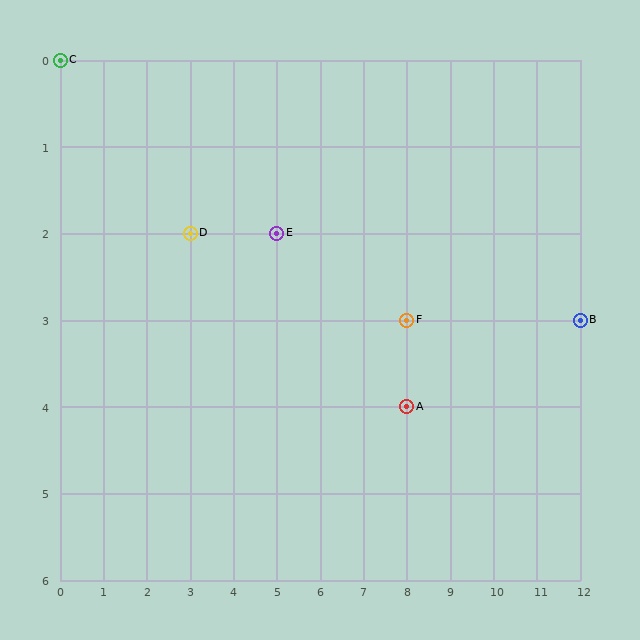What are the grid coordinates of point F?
Point F is at grid coordinates (8, 3).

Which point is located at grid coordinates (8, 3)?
Point F is at (8, 3).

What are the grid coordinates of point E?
Point E is at grid coordinates (5, 2).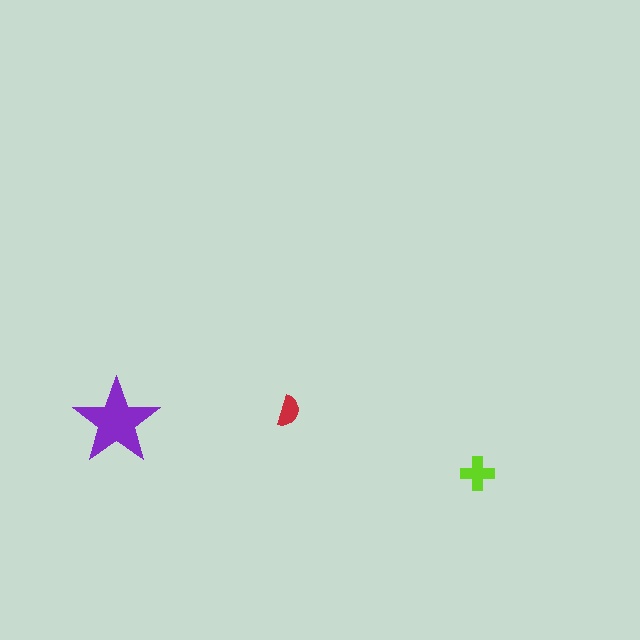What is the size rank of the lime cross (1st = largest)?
2nd.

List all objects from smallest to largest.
The red semicircle, the lime cross, the purple star.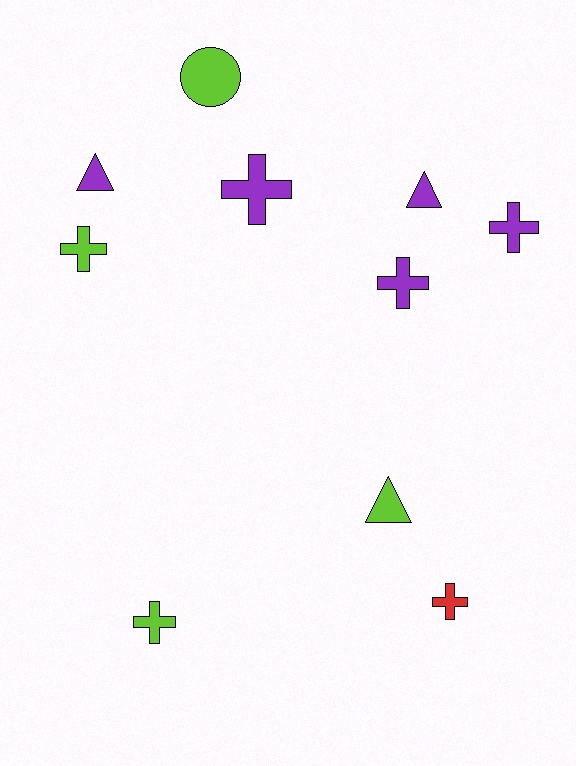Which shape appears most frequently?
Cross, with 6 objects.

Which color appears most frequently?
Purple, with 5 objects.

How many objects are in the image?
There are 10 objects.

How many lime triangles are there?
There is 1 lime triangle.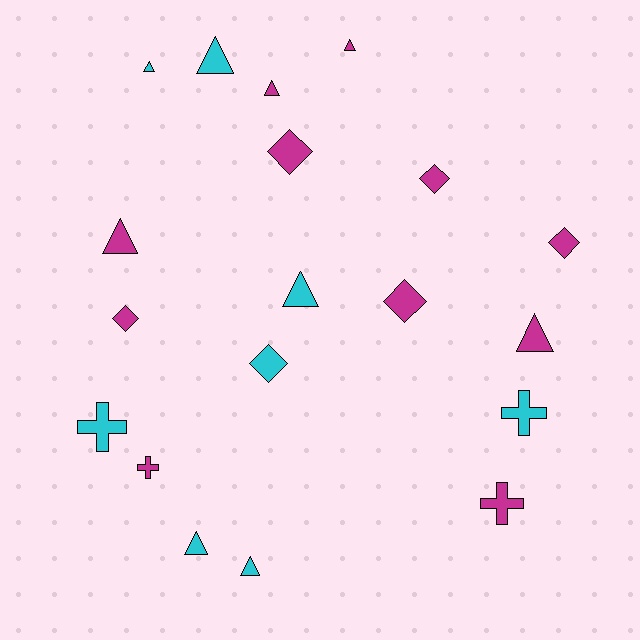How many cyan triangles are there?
There are 5 cyan triangles.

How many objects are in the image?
There are 19 objects.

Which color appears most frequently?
Magenta, with 11 objects.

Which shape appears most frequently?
Triangle, with 9 objects.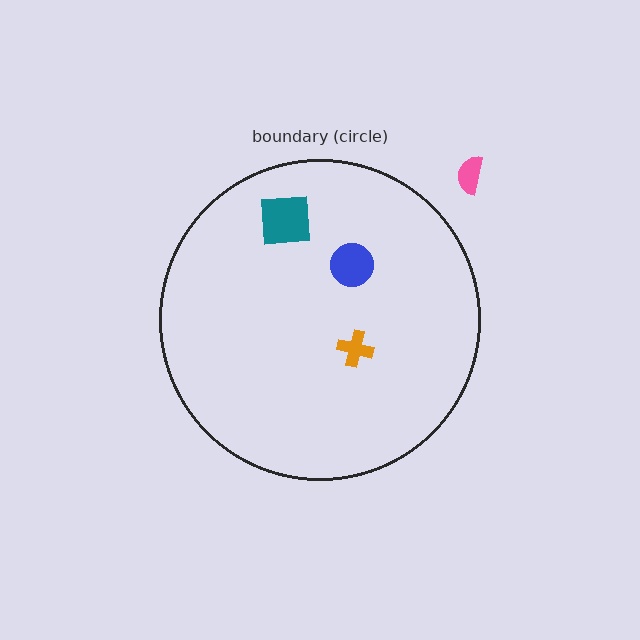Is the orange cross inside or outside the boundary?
Inside.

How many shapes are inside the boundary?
3 inside, 1 outside.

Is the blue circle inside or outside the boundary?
Inside.